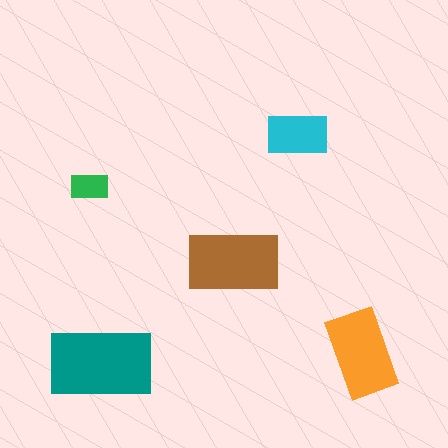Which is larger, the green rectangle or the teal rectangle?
The teal one.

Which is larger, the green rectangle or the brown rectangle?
The brown one.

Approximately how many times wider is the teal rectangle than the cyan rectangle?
About 1.5 times wider.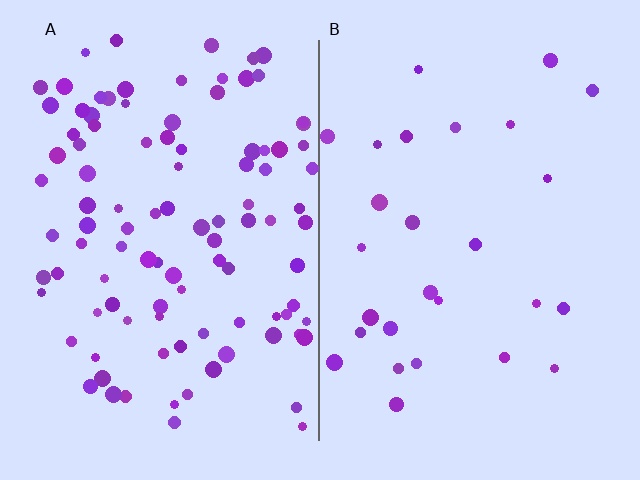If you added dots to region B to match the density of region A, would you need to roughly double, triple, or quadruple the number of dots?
Approximately quadruple.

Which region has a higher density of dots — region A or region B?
A (the left).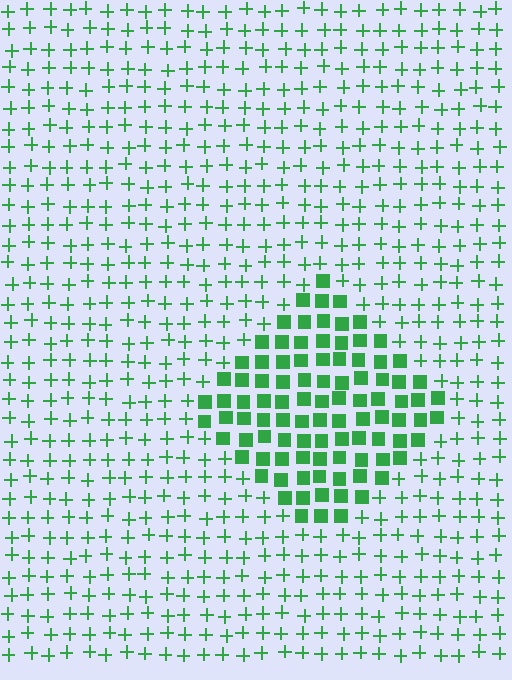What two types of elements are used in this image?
The image uses squares inside the diamond region and plus signs outside it.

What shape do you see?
I see a diamond.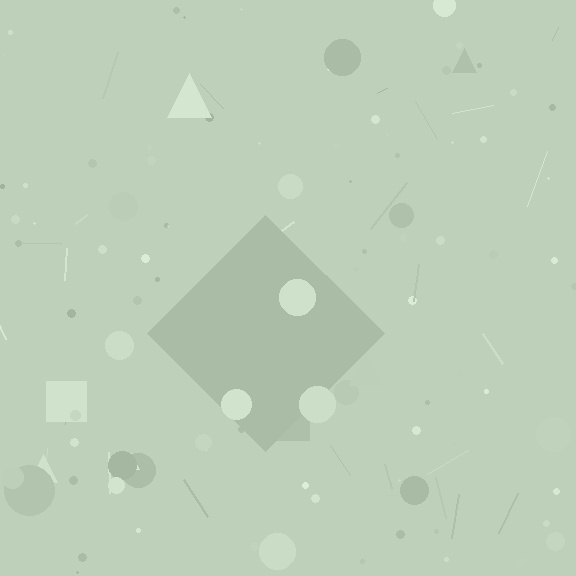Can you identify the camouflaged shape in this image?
The camouflaged shape is a diamond.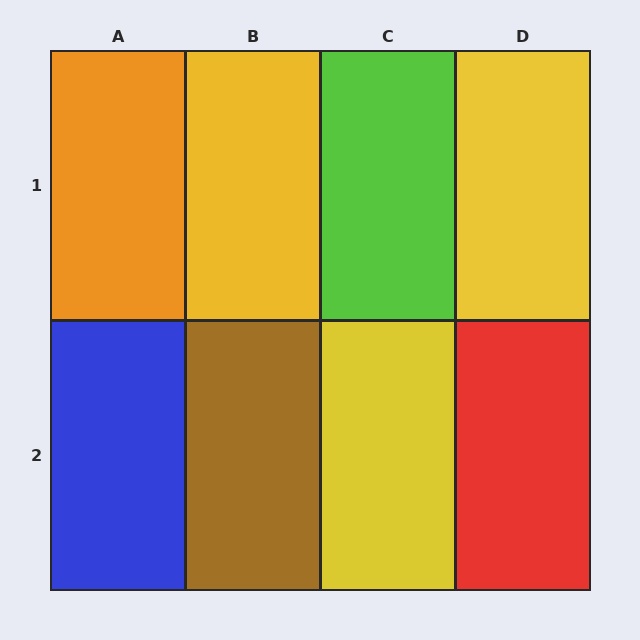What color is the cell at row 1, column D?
Yellow.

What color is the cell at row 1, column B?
Yellow.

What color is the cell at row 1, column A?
Orange.